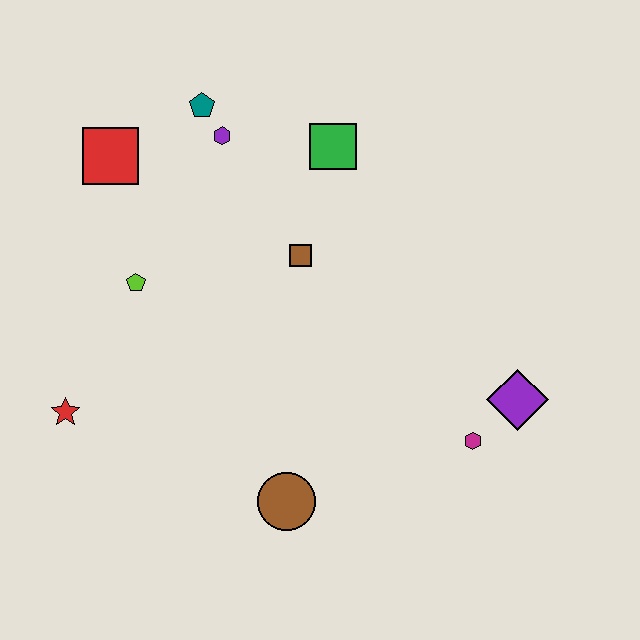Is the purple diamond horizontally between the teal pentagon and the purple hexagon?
No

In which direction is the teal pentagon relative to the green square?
The teal pentagon is to the left of the green square.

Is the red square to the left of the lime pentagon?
Yes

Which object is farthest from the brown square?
The red star is farthest from the brown square.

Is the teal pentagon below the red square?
No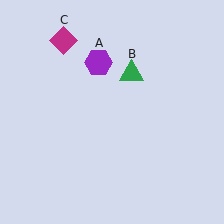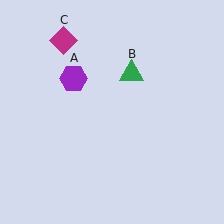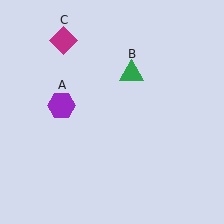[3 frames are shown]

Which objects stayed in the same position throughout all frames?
Green triangle (object B) and magenta diamond (object C) remained stationary.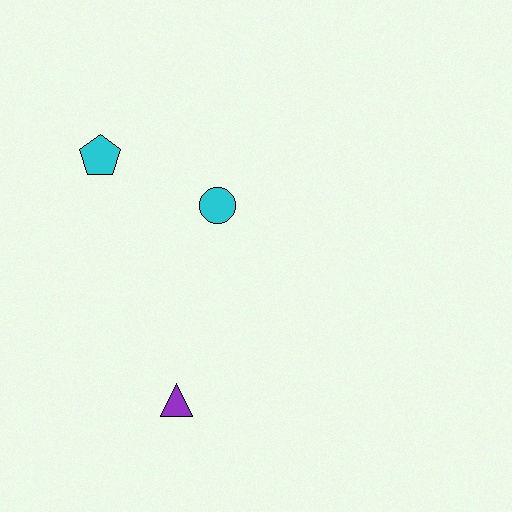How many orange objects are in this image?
There are no orange objects.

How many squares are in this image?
There are no squares.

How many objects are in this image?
There are 3 objects.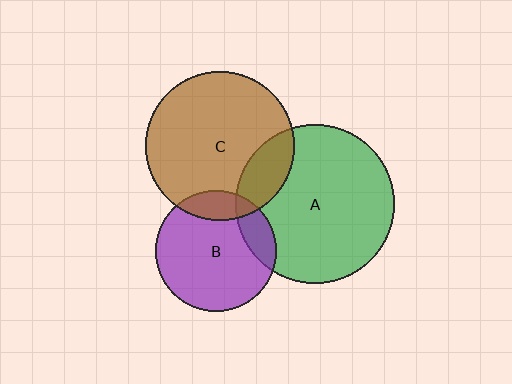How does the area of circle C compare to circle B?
Approximately 1.5 times.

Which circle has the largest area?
Circle A (green).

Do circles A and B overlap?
Yes.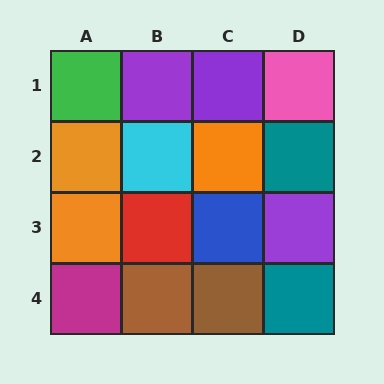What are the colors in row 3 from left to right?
Orange, red, blue, purple.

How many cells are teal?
2 cells are teal.